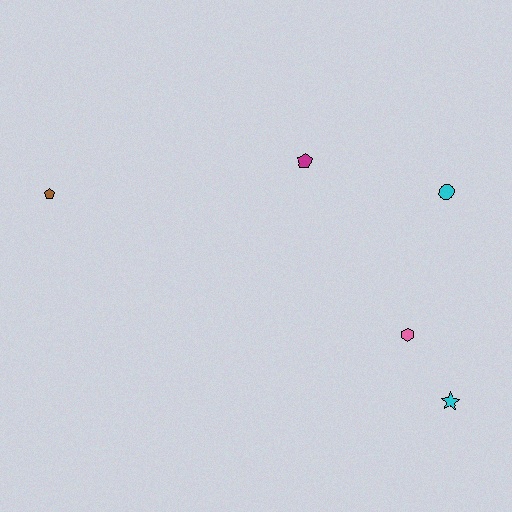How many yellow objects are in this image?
There are no yellow objects.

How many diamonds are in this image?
There are no diamonds.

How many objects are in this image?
There are 5 objects.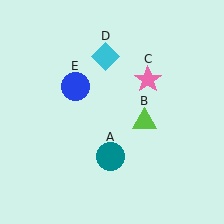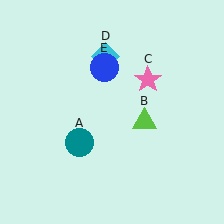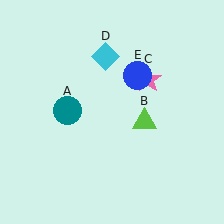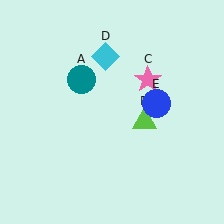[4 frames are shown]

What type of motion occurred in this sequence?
The teal circle (object A), blue circle (object E) rotated clockwise around the center of the scene.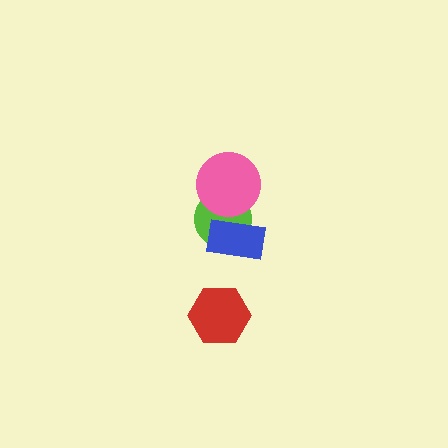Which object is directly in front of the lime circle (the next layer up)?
The pink circle is directly in front of the lime circle.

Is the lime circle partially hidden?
Yes, it is partially covered by another shape.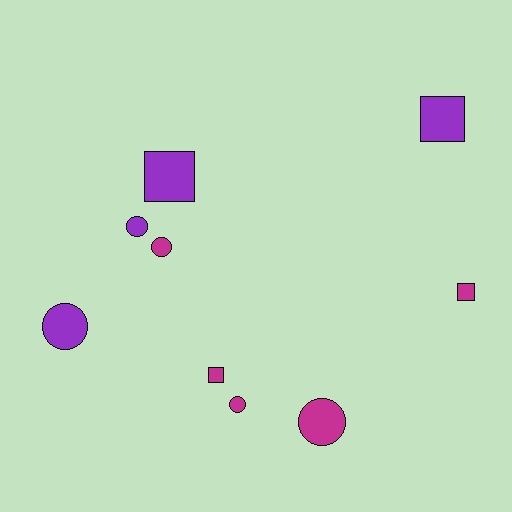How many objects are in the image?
There are 9 objects.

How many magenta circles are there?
There are 3 magenta circles.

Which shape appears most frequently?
Circle, with 5 objects.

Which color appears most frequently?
Magenta, with 5 objects.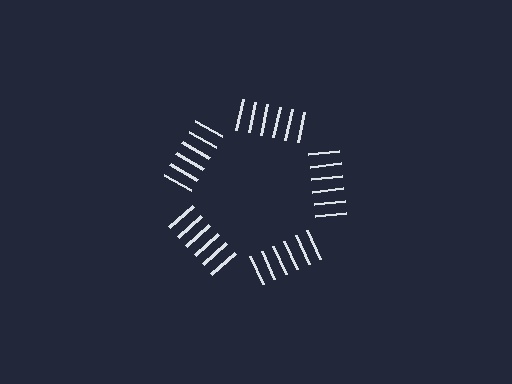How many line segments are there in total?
30 — 6 along each of the 5 edges.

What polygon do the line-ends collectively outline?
An illusory pentagon — the line segments terminate on its edges but no continuous stroke is drawn.